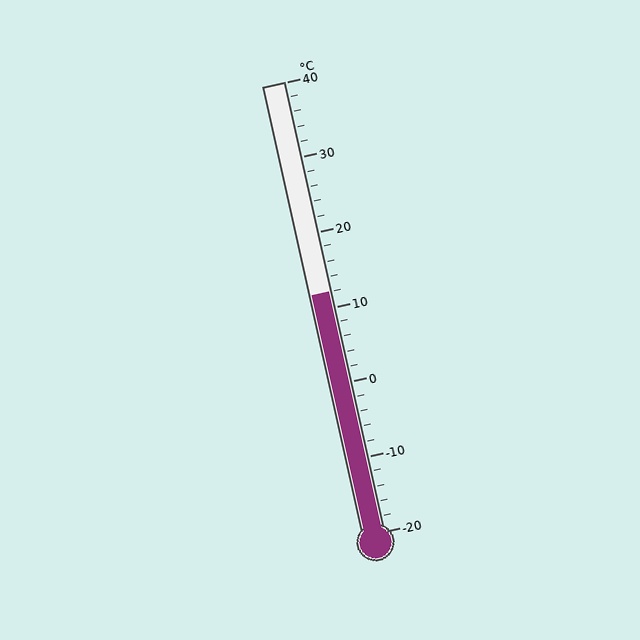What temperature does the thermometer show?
The thermometer shows approximately 12°C.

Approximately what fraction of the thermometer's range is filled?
The thermometer is filled to approximately 55% of its range.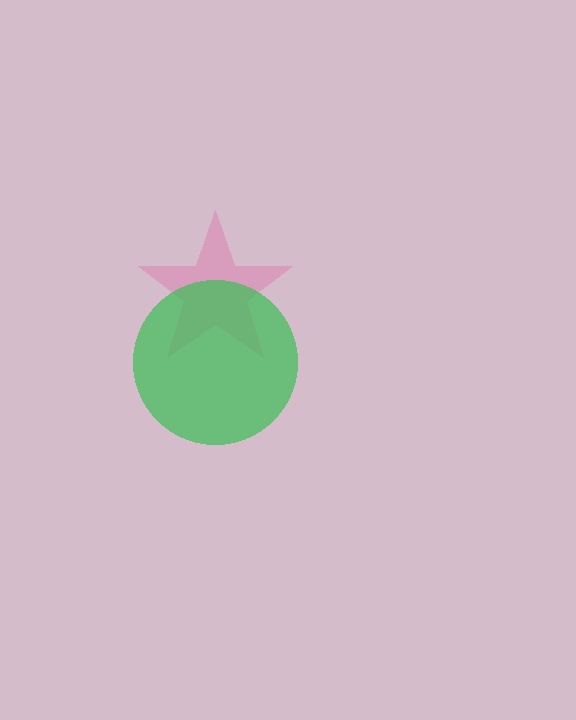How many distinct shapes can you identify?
There are 2 distinct shapes: a pink star, a green circle.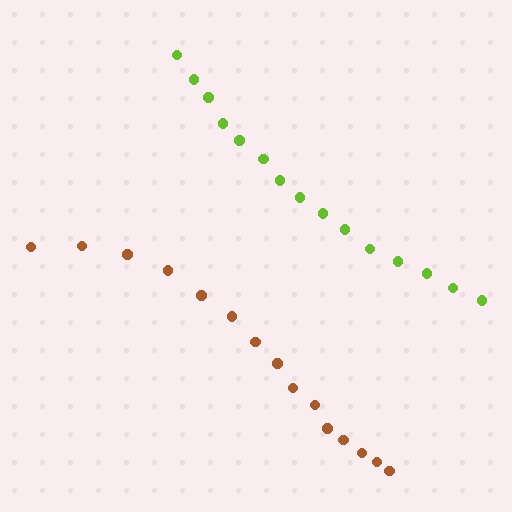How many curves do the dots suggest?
There are 2 distinct paths.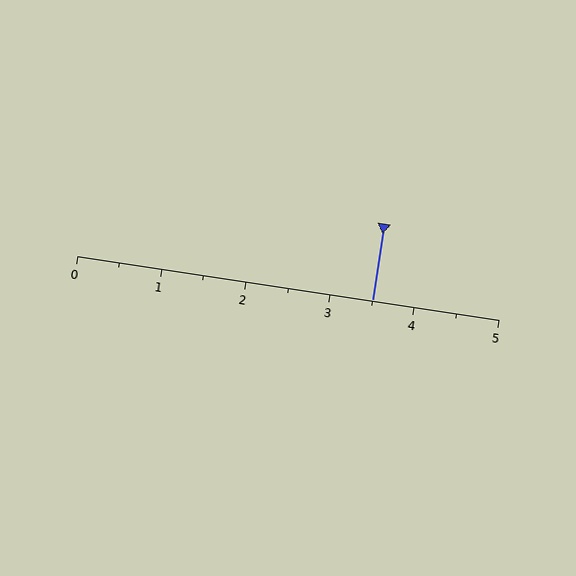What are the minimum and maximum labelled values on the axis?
The axis runs from 0 to 5.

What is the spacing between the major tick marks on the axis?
The major ticks are spaced 1 apart.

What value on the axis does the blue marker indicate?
The marker indicates approximately 3.5.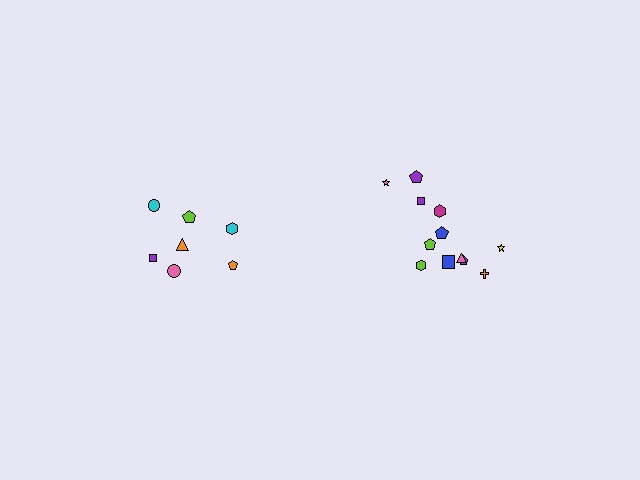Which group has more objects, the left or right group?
The right group.